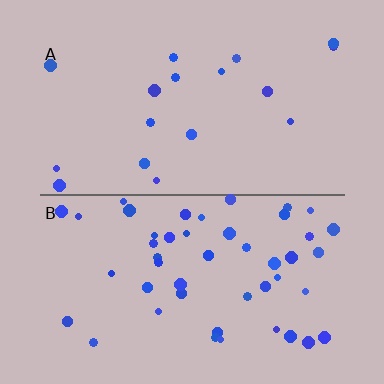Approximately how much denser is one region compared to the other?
Approximately 2.7× — region B over region A.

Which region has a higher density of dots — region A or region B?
B (the bottom).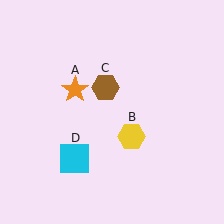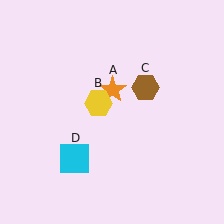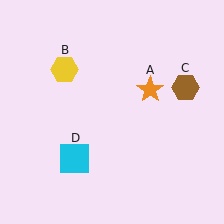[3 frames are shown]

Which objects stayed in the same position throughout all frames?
Cyan square (object D) remained stationary.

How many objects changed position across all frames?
3 objects changed position: orange star (object A), yellow hexagon (object B), brown hexagon (object C).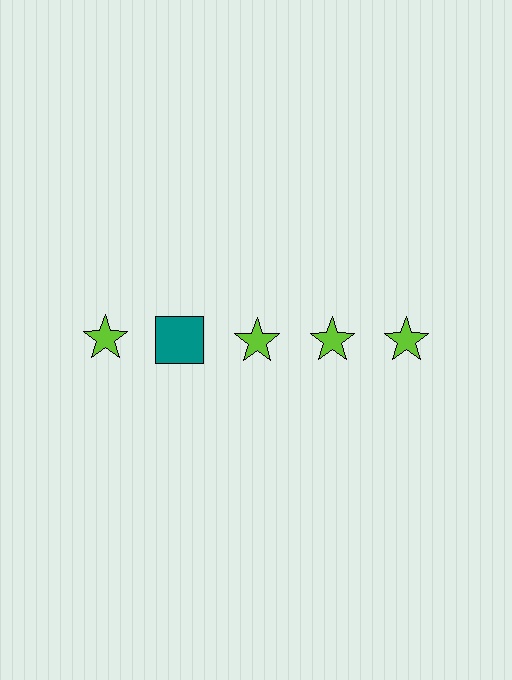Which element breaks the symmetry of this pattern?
The teal square in the top row, second from left column breaks the symmetry. All other shapes are lime stars.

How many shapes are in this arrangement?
There are 5 shapes arranged in a grid pattern.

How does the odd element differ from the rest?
It differs in both color (teal instead of lime) and shape (square instead of star).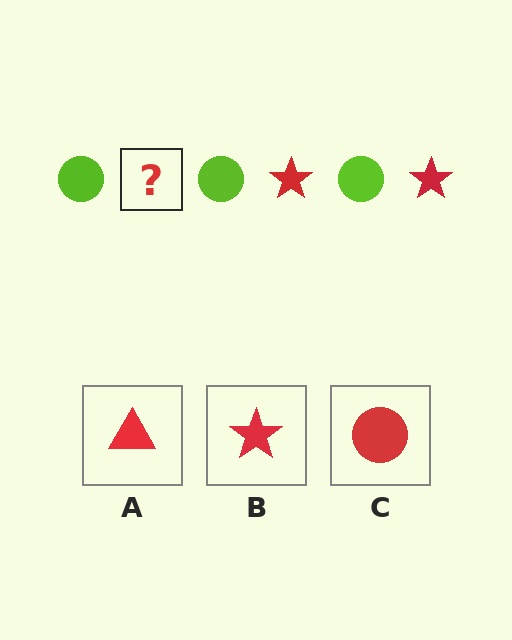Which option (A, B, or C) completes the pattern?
B.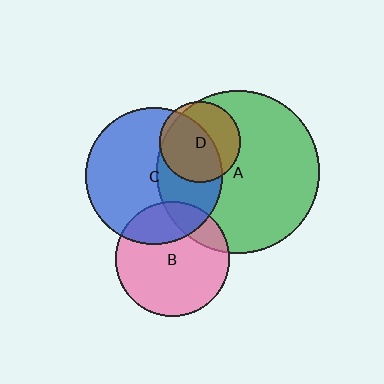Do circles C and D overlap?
Yes.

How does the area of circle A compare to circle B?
Approximately 2.0 times.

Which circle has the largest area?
Circle A (green).